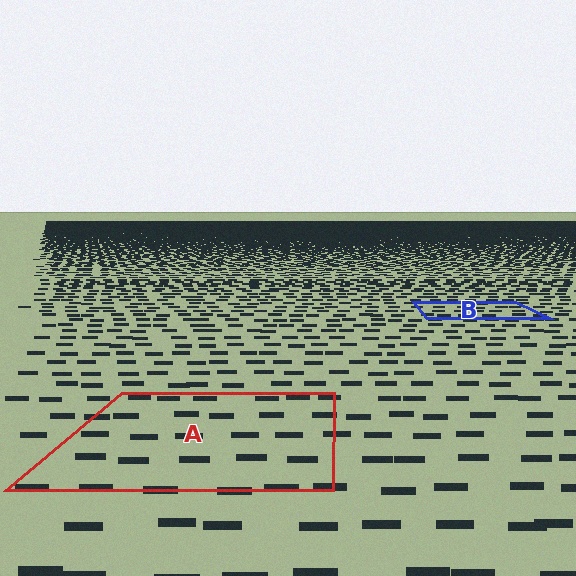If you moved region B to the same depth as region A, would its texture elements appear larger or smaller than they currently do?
They would appear larger. At a closer depth, the same texture elements are projected at a bigger on-screen size.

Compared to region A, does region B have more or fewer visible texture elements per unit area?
Region B has more texture elements per unit area — they are packed more densely because it is farther away.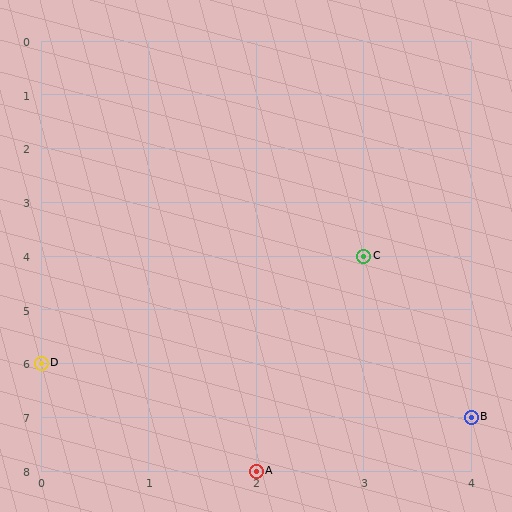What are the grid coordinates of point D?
Point D is at grid coordinates (0, 6).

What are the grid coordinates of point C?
Point C is at grid coordinates (3, 4).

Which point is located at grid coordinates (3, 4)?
Point C is at (3, 4).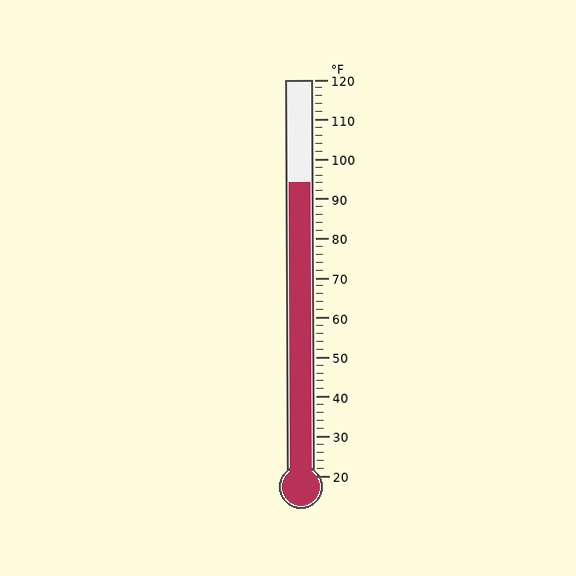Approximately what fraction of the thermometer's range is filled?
The thermometer is filled to approximately 75% of its range.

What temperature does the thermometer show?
The thermometer shows approximately 94°F.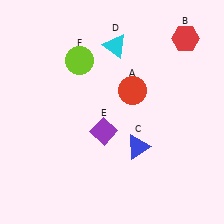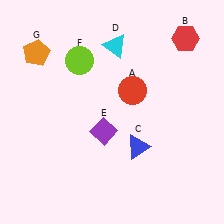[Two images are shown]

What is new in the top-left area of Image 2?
An orange pentagon (G) was added in the top-left area of Image 2.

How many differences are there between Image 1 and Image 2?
There is 1 difference between the two images.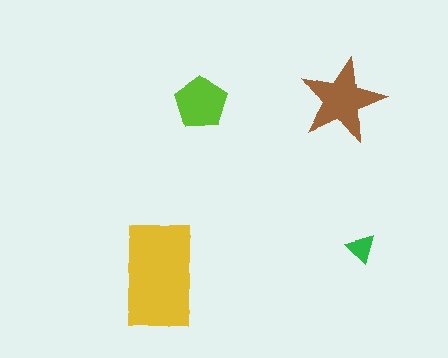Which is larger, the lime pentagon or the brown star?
The brown star.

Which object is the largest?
The yellow rectangle.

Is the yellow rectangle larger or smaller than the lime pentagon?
Larger.